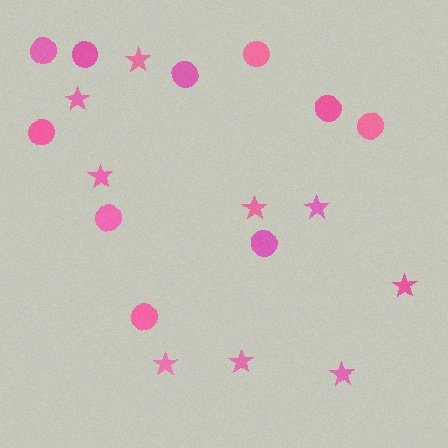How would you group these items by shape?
There are 2 groups: one group of stars (9) and one group of circles (10).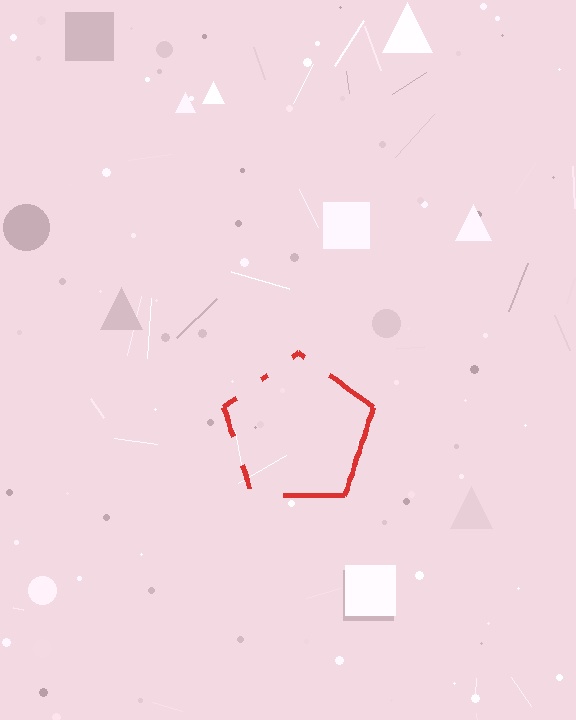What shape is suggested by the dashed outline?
The dashed outline suggests a pentagon.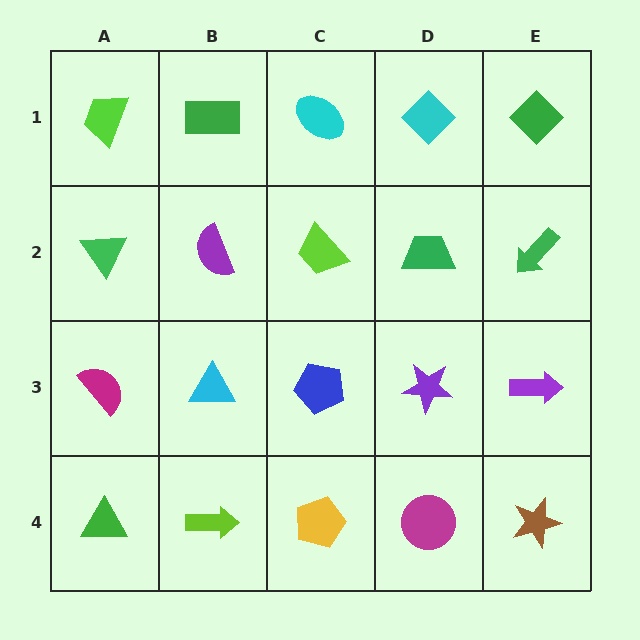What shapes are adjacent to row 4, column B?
A cyan triangle (row 3, column B), a green triangle (row 4, column A), a yellow pentagon (row 4, column C).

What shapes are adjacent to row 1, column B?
A purple semicircle (row 2, column B), a lime trapezoid (row 1, column A), a cyan ellipse (row 1, column C).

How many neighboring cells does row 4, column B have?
3.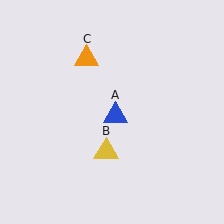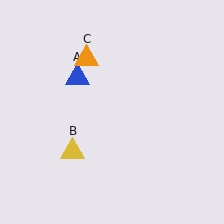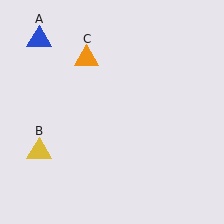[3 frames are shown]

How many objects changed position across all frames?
2 objects changed position: blue triangle (object A), yellow triangle (object B).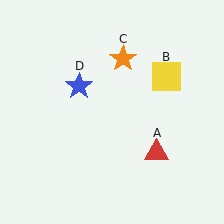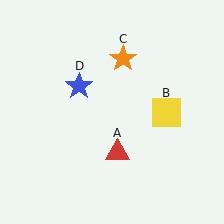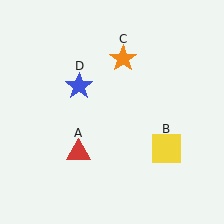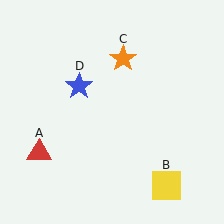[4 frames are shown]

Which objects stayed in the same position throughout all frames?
Orange star (object C) and blue star (object D) remained stationary.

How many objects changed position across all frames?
2 objects changed position: red triangle (object A), yellow square (object B).